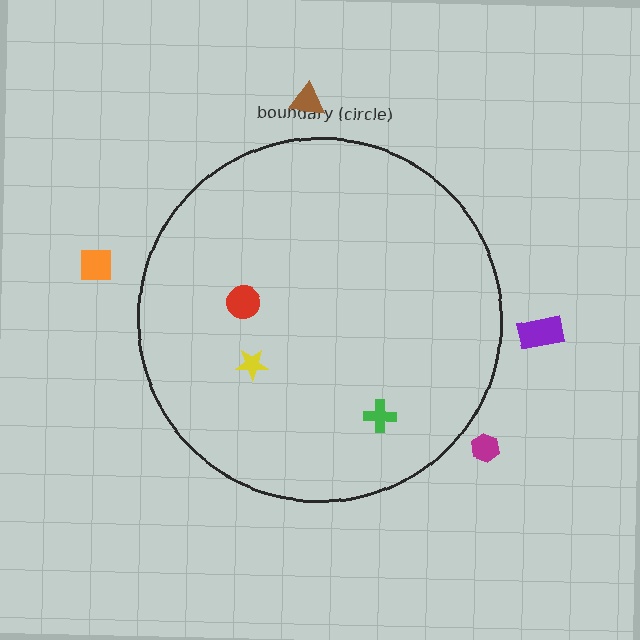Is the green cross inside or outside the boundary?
Inside.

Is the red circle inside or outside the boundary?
Inside.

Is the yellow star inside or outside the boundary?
Inside.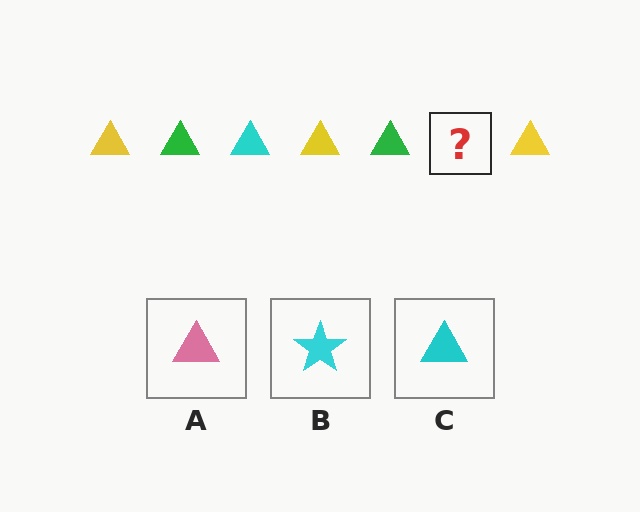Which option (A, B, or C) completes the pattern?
C.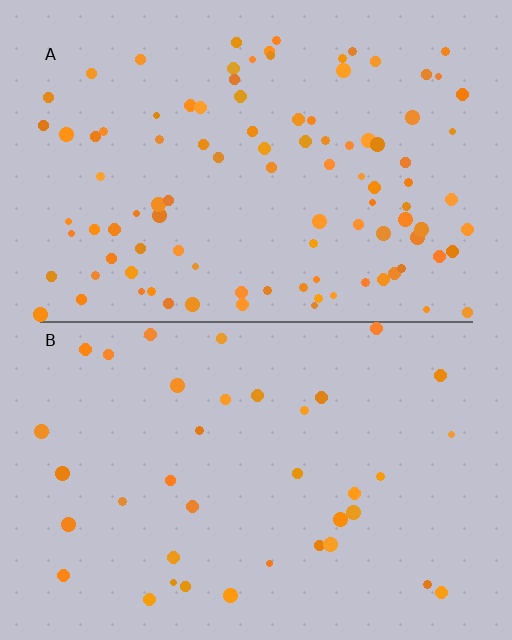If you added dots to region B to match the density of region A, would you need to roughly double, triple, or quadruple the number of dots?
Approximately triple.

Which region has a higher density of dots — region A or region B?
A (the top).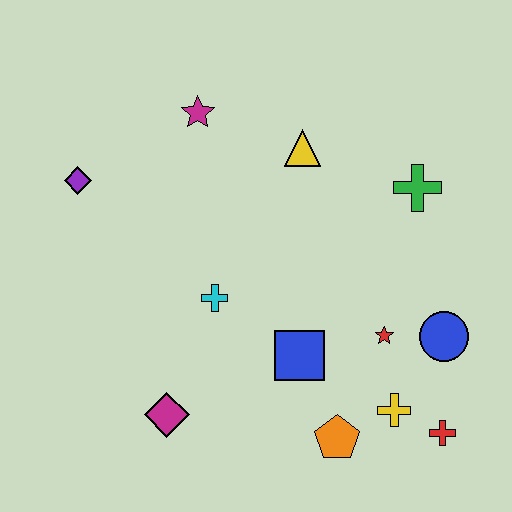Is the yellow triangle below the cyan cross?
No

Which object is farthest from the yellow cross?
The purple diamond is farthest from the yellow cross.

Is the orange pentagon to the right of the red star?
No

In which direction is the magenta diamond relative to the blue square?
The magenta diamond is to the left of the blue square.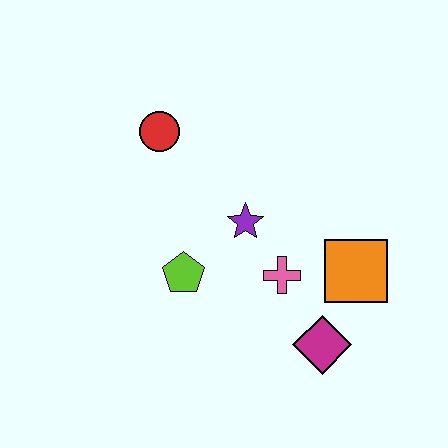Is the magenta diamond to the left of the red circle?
No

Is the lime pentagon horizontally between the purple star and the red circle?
Yes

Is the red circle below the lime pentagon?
No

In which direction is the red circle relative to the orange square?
The red circle is to the left of the orange square.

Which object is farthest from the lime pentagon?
The orange square is farthest from the lime pentagon.